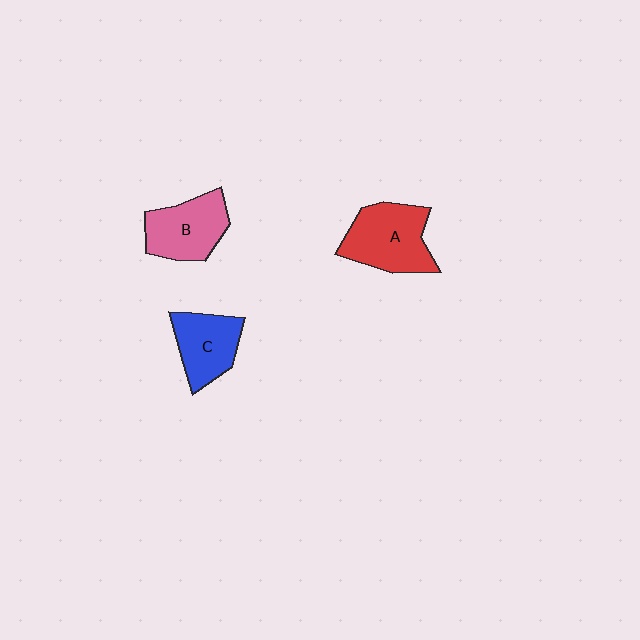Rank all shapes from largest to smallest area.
From largest to smallest: A (red), B (pink), C (blue).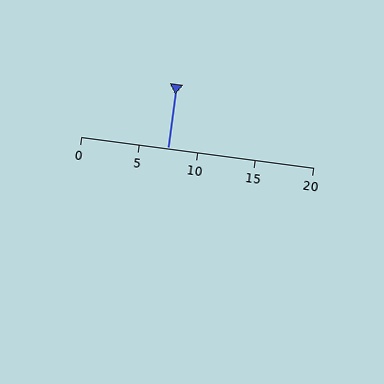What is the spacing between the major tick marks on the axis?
The major ticks are spaced 5 apart.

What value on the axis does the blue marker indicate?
The marker indicates approximately 7.5.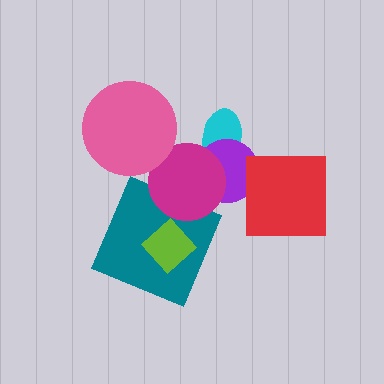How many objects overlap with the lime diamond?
1 object overlaps with the lime diamond.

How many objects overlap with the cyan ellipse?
2 objects overlap with the cyan ellipse.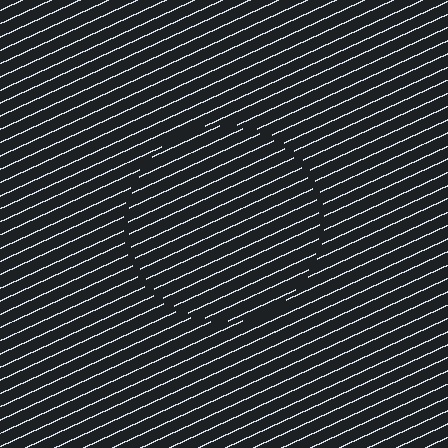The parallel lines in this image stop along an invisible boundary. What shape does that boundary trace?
An illusory circle. The interior of the shape contains the same grating, shifted by half a period — the contour is defined by the phase discontinuity where line-ends from the inner and outer gratings abut.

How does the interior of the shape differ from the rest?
The interior of the shape contains the same grating, shifted by half a period — the contour is defined by the phase discontinuity where line-ends from the inner and outer gratings abut.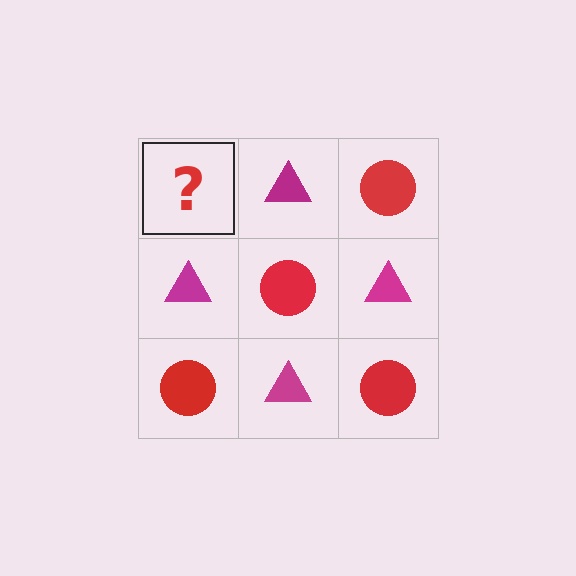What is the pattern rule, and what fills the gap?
The rule is that it alternates red circle and magenta triangle in a checkerboard pattern. The gap should be filled with a red circle.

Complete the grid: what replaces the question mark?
The question mark should be replaced with a red circle.